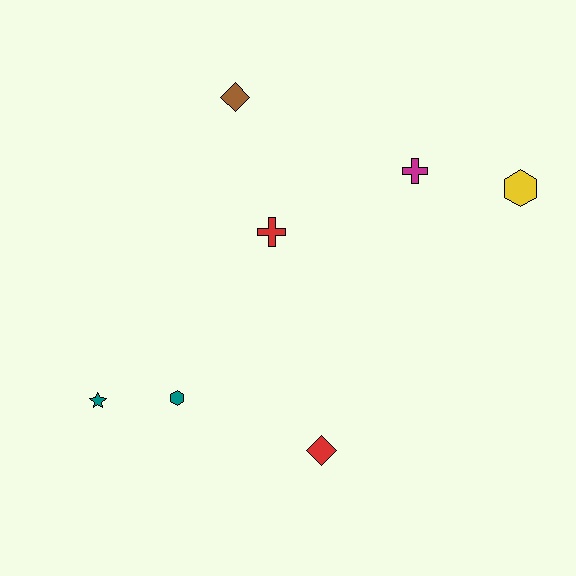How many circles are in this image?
There are no circles.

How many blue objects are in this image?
There are no blue objects.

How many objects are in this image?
There are 7 objects.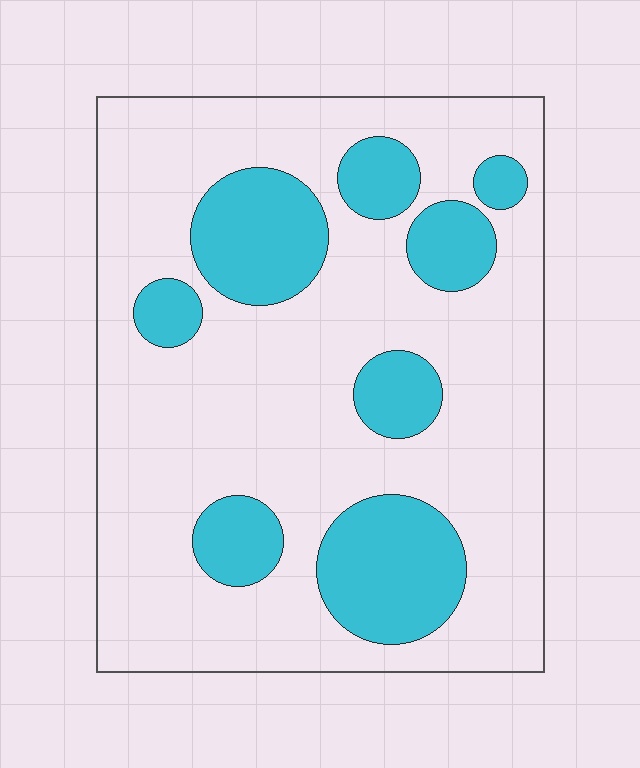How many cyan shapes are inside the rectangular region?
8.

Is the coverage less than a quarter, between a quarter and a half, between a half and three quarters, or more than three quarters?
Less than a quarter.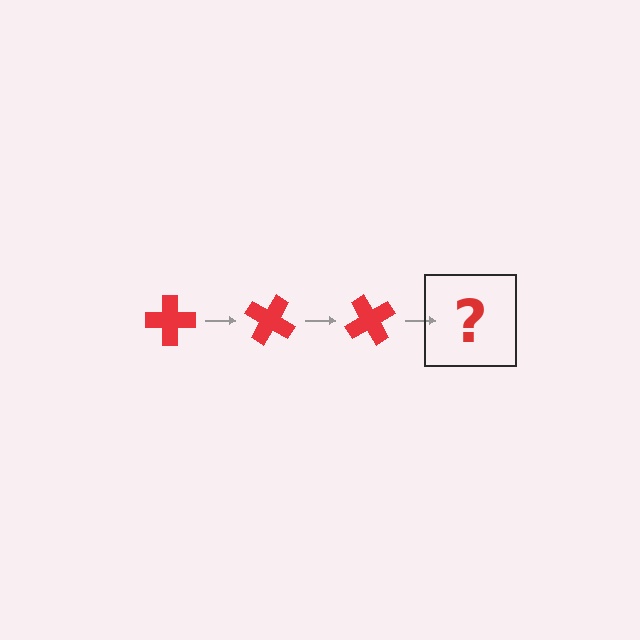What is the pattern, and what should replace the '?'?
The pattern is that the cross rotates 30 degrees each step. The '?' should be a red cross rotated 90 degrees.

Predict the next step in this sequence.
The next step is a red cross rotated 90 degrees.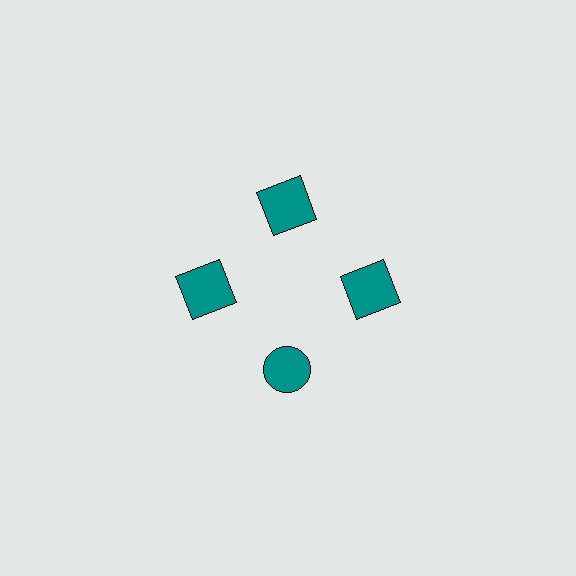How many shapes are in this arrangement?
There are 4 shapes arranged in a ring pattern.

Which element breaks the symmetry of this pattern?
The teal circle at roughly the 6 o'clock position breaks the symmetry. All other shapes are teal squares.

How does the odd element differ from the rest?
It has a different shape: circle instead of square.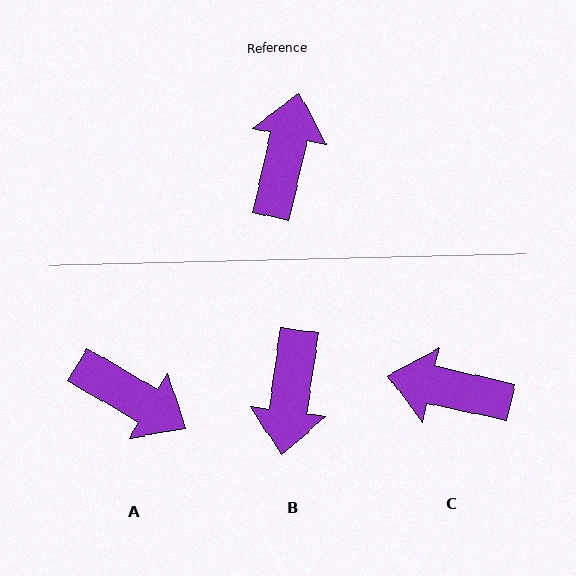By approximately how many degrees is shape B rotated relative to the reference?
Approximately 175 degrees clockwise.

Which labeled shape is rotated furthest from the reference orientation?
B, about 175 degrees away.